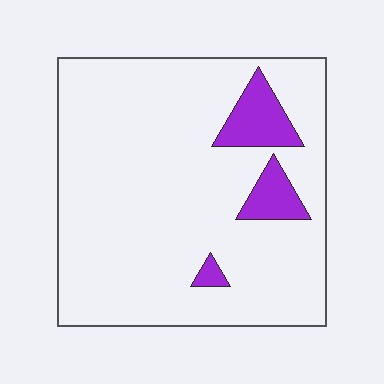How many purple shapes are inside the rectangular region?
3.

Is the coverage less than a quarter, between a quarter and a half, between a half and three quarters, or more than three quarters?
Less than a quarter.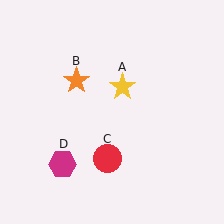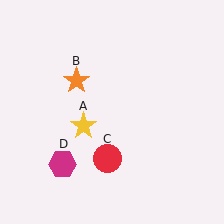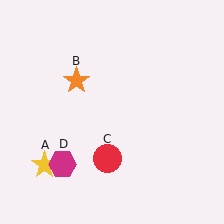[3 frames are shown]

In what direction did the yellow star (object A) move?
The yellow star (object A) moved down and to the left.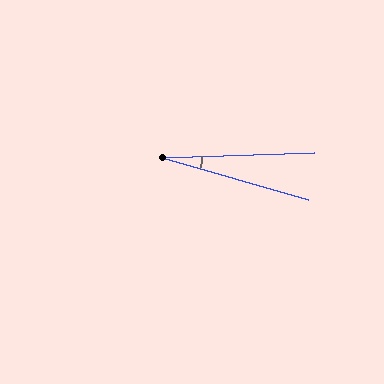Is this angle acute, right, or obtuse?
It is acute.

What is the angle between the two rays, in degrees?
Approximately 18 degrees.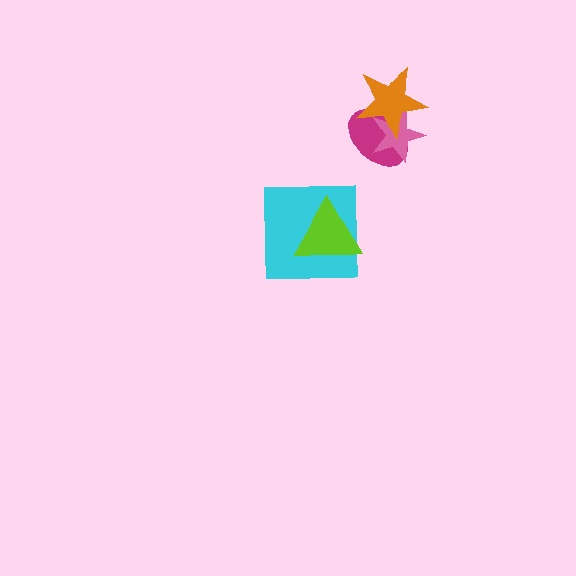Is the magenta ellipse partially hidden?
Yes, it is partially covered by another shape.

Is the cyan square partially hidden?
Yes, it is partially covered by another shape.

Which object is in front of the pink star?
The orange star is in front of the pink star.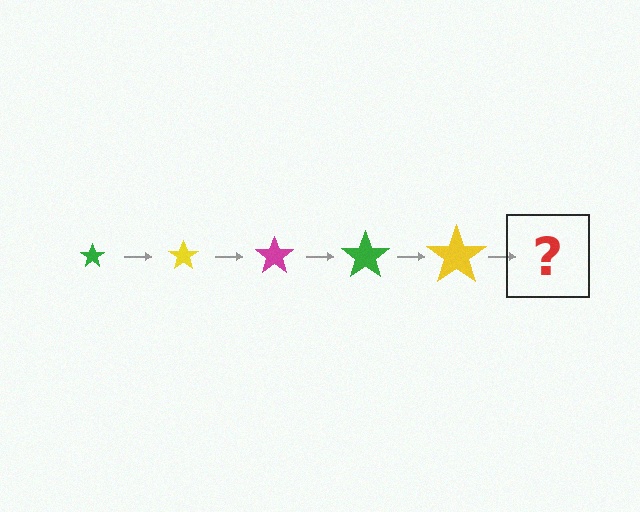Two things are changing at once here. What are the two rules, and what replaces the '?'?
The two rules are that the star grows larger each step and the color cycles through green, yellow, and magenta. The '?' should be a magenta star, larger than the previous one.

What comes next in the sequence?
The next element should be a magenta star, larger than the previous one.